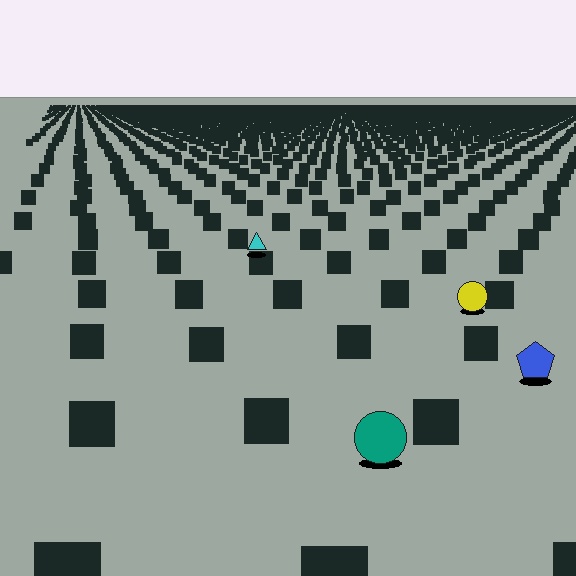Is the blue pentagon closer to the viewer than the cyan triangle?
Yes. The blue pentagon is closer — you can tell from the texture gradient: the ground texture is coarser near it.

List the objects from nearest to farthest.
From nearest to farthest: the teal circle, the blue pentagon, the yellow circle, the cyan triangle.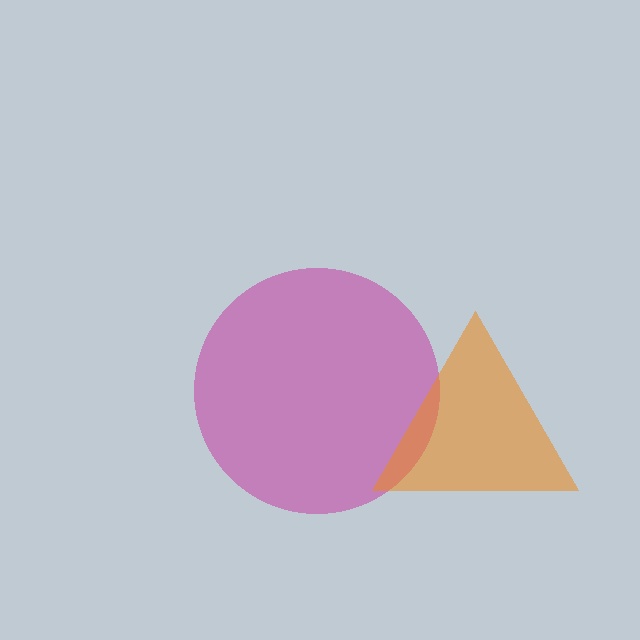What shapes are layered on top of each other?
The layered shapes are: a magenta circle, an orange triangle.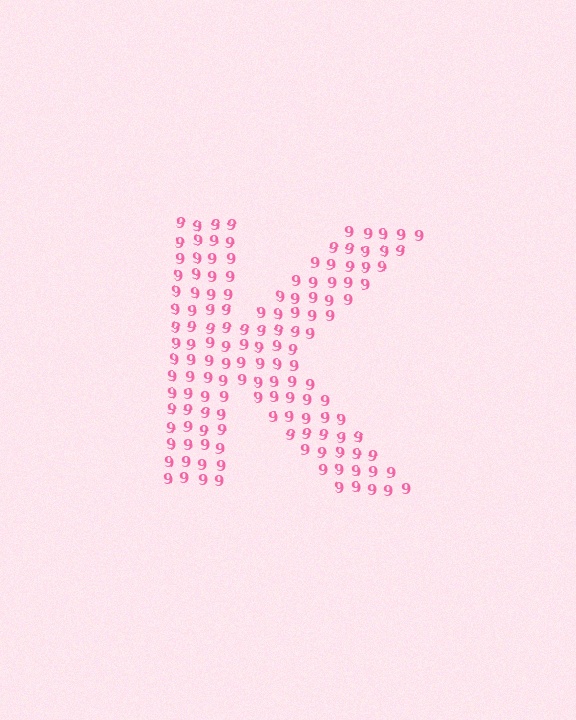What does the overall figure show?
The overall figure shows the letter K.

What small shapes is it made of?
It is made of small digit 9's.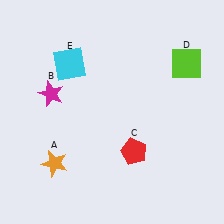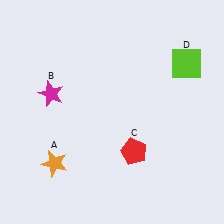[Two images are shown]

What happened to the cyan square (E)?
The cyan square (E) was removed in Image 2. It was in the top-left area of Image 1.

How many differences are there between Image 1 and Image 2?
There is 1 difference between the two images.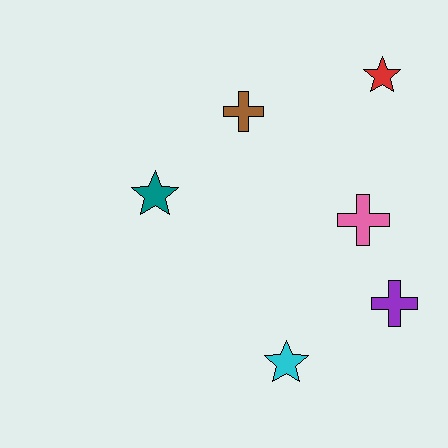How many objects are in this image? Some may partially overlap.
There are 6 objects.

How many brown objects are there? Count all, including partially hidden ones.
There is 1 brown object.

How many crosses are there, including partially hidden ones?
There are 3 crosses.